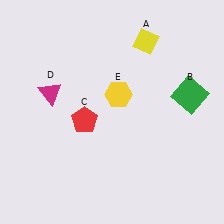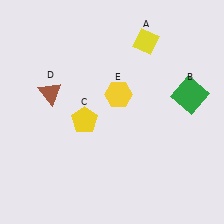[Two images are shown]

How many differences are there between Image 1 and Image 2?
There are 2 differences between the two images.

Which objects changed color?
C changed from red to yellow. D changed from magenta to brown.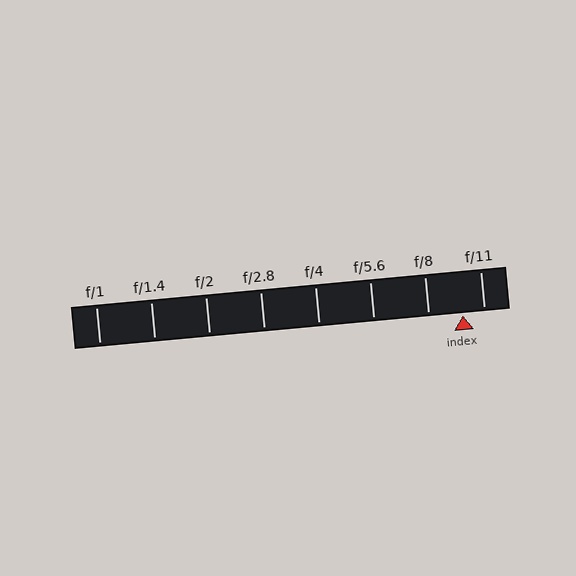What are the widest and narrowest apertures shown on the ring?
The widest aperture shown is f/1 and the narrowest is f/11.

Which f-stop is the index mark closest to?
The index mark is closest to f/11.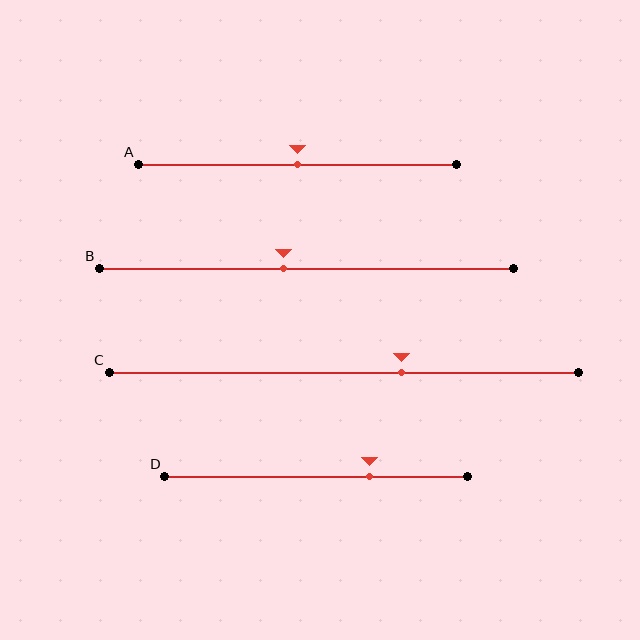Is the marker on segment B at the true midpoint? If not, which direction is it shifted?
No, the marker on segment B is shifted to the left by about 6% of the segment length.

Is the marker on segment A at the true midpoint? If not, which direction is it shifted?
Yes, the marker on segment A is at the true midpoint.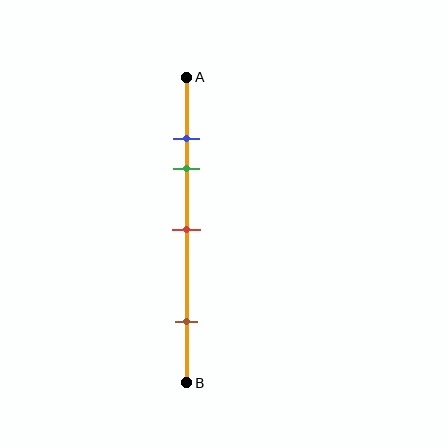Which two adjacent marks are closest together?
The blue and green marks are the closest adjacent pair.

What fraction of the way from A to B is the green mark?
The green mark is approximately 30% (0.3) of the way from A to B.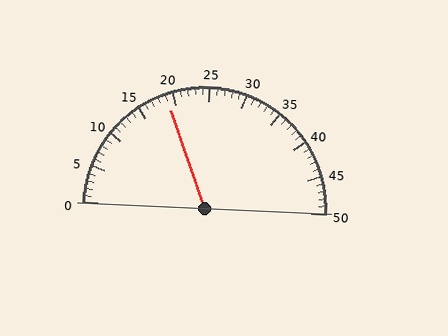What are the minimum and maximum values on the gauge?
The gauge ranges from 0 to 50.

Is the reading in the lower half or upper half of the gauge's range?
The reading is in the lower half of the range (0 to 50).